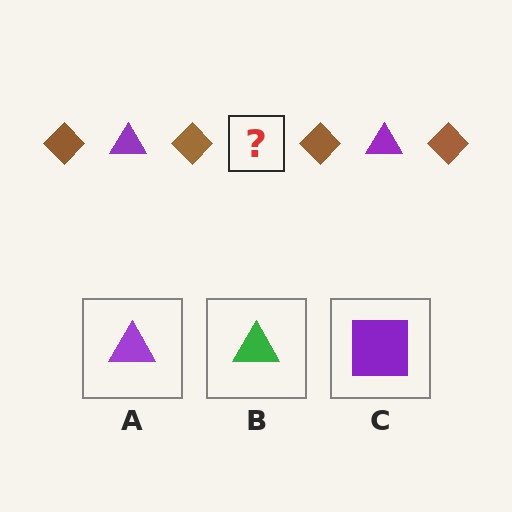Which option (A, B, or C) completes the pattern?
A.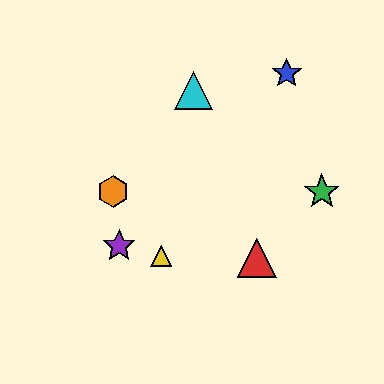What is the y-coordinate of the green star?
The green star is at y≈192.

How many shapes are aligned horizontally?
2 shapes (the green star, the orange hexagon) are aligned horizontally.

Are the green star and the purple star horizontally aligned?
No, the green star is at y≈192 and the purple star is at y≈246.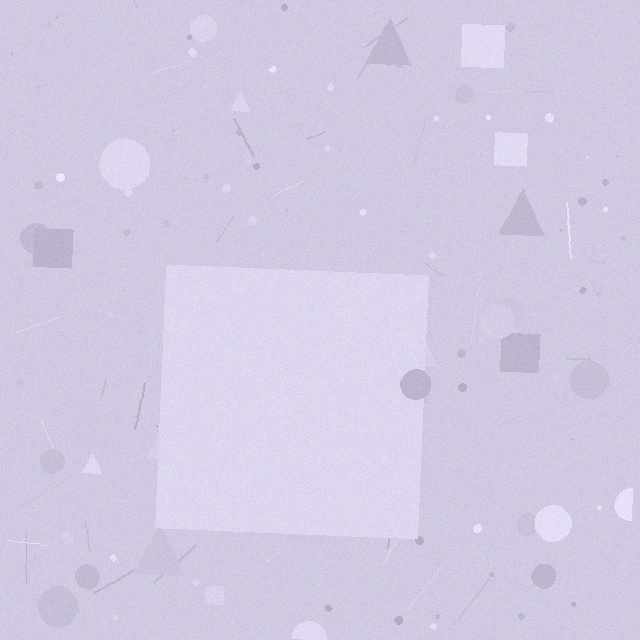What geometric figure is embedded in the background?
A square is embedded in the background.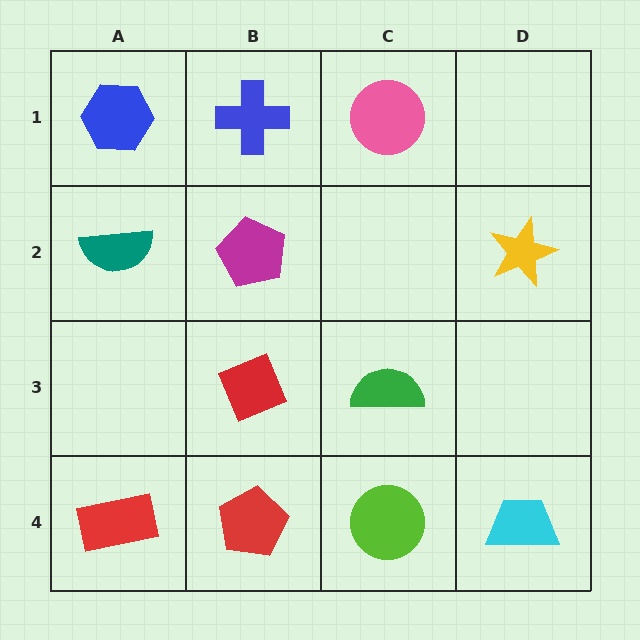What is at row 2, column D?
A yellow star.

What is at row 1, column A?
A blue hexagon.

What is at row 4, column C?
A lime circle.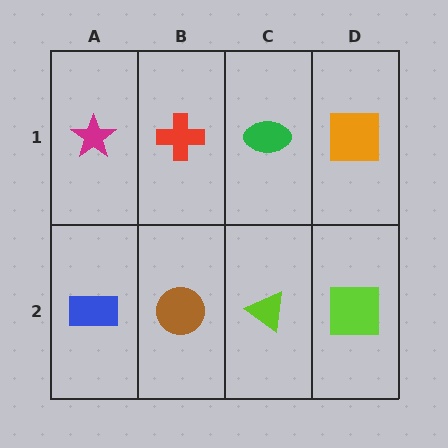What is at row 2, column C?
A lime triangle.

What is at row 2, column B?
A brown circle.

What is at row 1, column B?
A red cross.